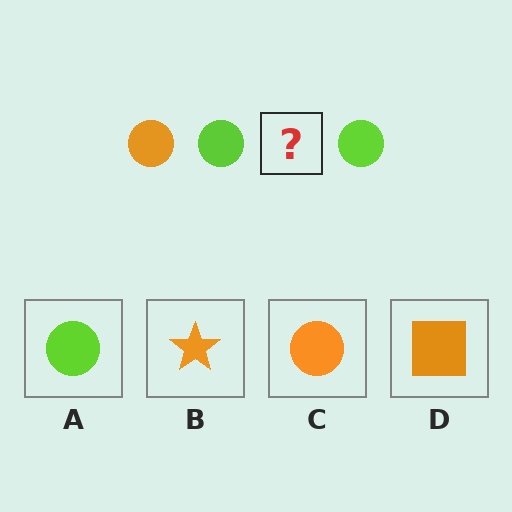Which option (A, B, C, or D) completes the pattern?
C.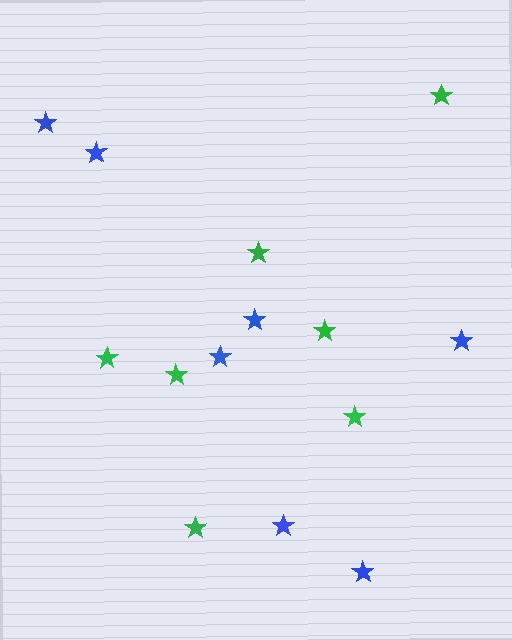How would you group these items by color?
There are 2 groups: one group of green stars (7) and one group of blue stars (7).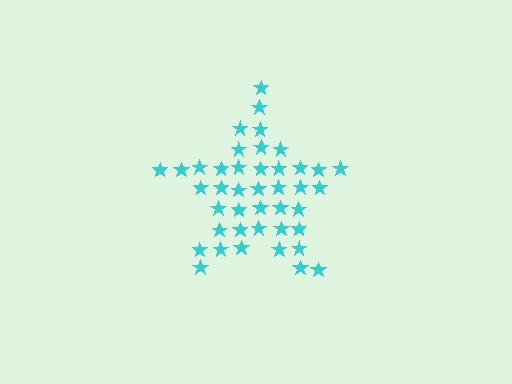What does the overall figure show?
The overall figure shows a star.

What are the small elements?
The small elements are stars.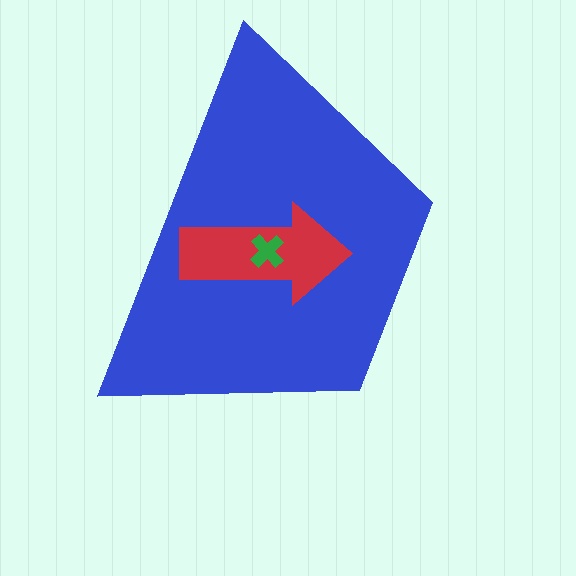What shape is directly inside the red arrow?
The green cross.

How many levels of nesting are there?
3.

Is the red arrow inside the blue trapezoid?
Yes.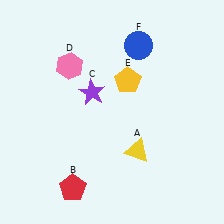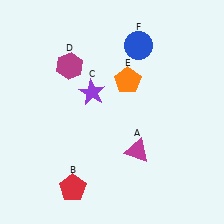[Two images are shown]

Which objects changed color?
A changed from yellow to magenta. D changed from pink to magenta. E changed from yellow to orange.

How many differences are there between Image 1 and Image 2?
There are 3 differences between the two images.